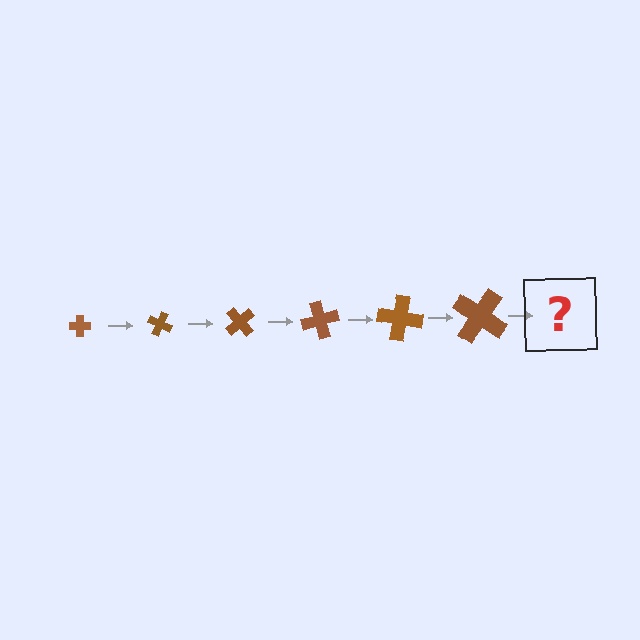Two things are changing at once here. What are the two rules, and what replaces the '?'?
The two rules are that the cross grows larger each step and it rotates 25 degrees each step. The '?' should be a cross, larger than the previous one and rotated 150 degrees from the start.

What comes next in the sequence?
The next element should be a cross, larger than the previous one and rotated 150 degrees from the start.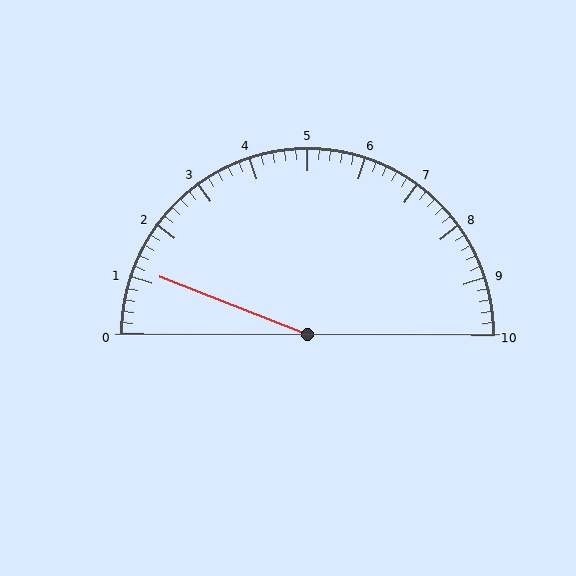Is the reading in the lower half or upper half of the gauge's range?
The reading is in the lower half of the range (0 to 10).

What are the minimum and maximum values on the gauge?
The gauge ranges from 0 to 10.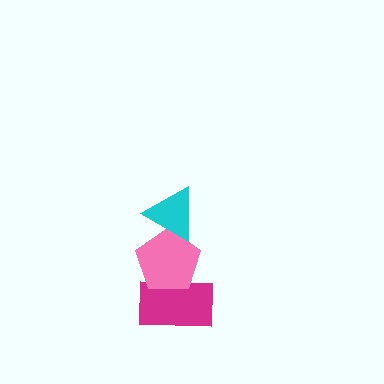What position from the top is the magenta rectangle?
The magenta rectangle is 3rd from the top.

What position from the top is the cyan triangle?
The cyan triangle is 1st from the top.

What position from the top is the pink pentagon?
The pink pentagon is 2nd from the top.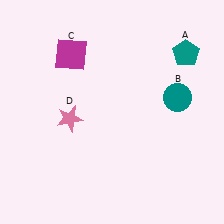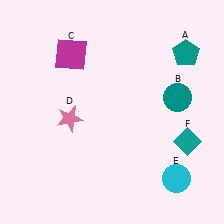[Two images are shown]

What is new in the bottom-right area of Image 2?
A teal diamond (F) was added in the bottom-right area of Image 2.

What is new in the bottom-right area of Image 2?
A cyan circle (E) was added in the bottom-right area of Image 2.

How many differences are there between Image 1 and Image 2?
There are 2 differences between the two images.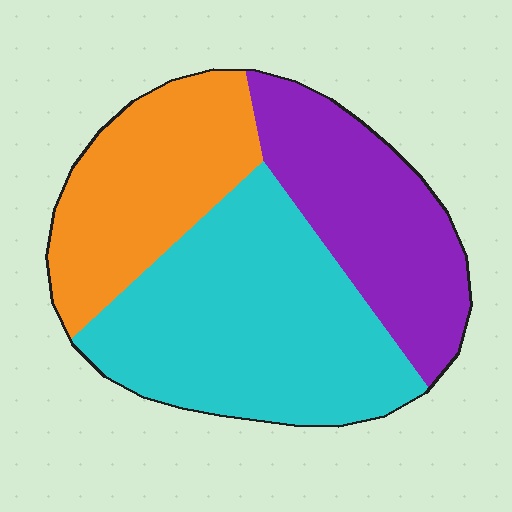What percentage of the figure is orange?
Orange covers about 25% of the figure.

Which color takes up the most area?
Cyan, at roughly 45%.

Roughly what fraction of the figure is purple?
Purple takes up about one quarter (1/4) of the figure.